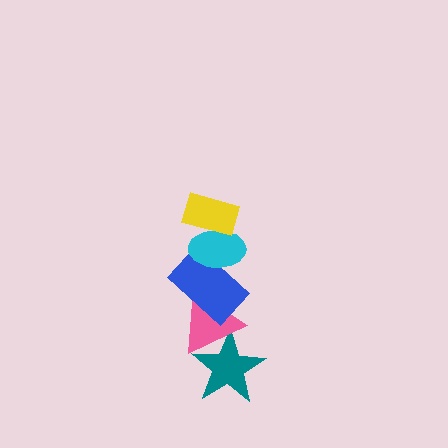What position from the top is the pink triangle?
The pink triangle is 4th from the top.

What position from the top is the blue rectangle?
The blue rectangle is 3rd from the top.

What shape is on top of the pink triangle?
The blue rectangle is on top of the pink triangle.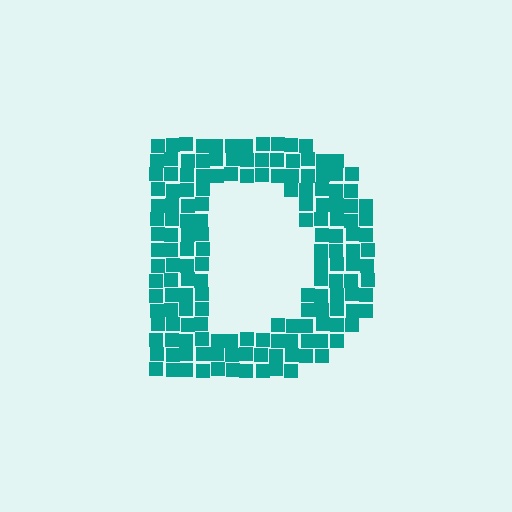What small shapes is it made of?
It is made of small squares.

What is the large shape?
The large shape is the letter D.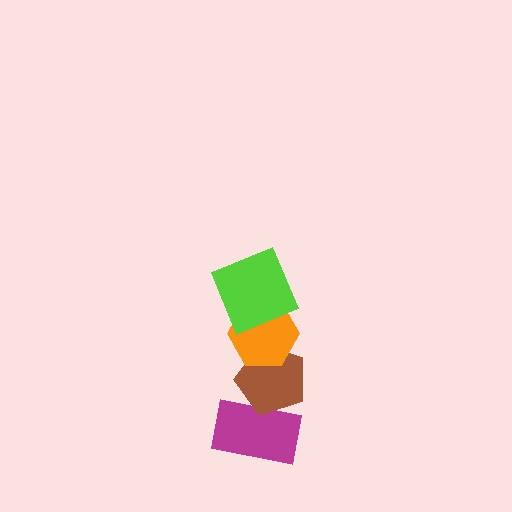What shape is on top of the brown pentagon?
The orange hexagon is on top of the brown pentagon.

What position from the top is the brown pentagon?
The brown pentagon is 3rd from the top.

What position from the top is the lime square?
The lime square is 1st from the top.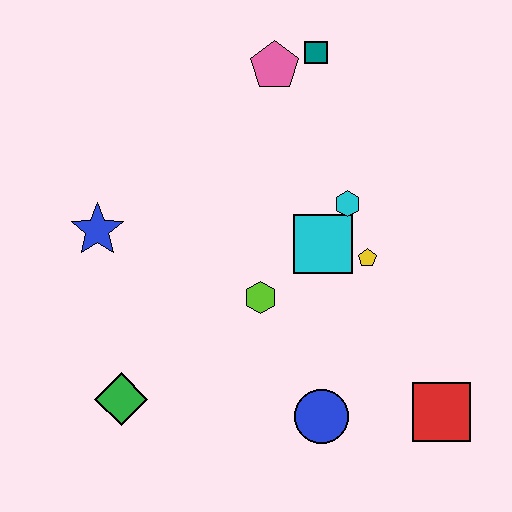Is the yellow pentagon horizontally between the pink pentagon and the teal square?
No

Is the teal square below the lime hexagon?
No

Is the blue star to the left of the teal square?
Yes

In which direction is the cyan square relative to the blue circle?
The cyan square is above the blue circle.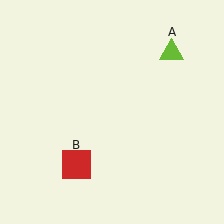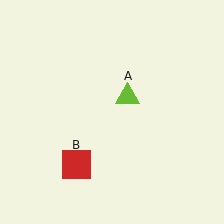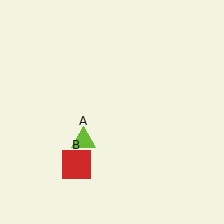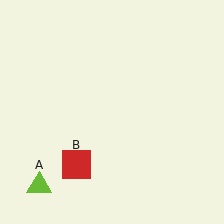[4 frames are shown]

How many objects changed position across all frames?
1 object changed position: lime triangle (object A).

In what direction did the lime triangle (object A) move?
The lime triangle (object A) moved down and to the left.